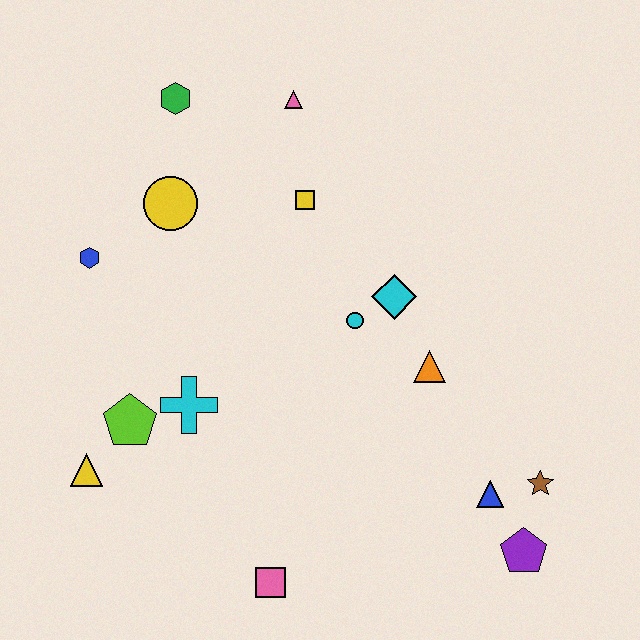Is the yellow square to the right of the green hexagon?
Yes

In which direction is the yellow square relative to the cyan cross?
The yellow square is above the cyan cross.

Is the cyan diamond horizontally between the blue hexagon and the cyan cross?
No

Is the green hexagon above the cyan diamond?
Yes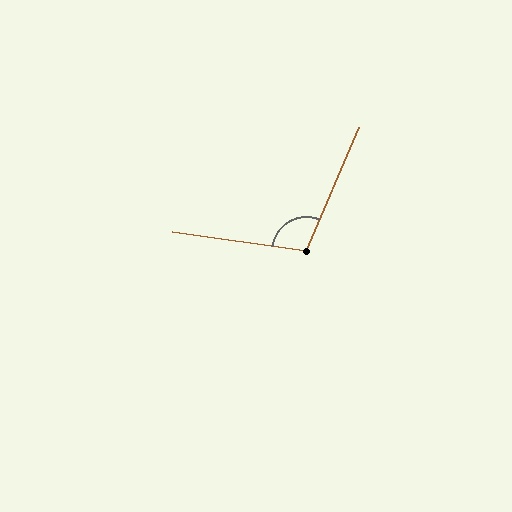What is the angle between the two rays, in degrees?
Approximately 105 degrees.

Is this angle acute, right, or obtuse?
It is obtuse.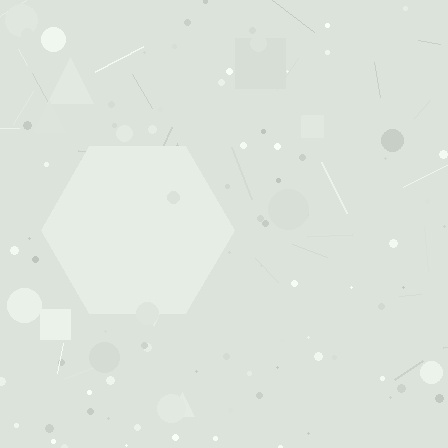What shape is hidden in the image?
A hexagon is hidden in the image.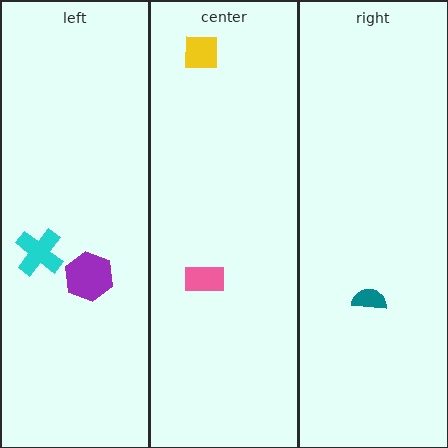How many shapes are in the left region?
2.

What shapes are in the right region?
The teal semicircle.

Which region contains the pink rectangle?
The center region.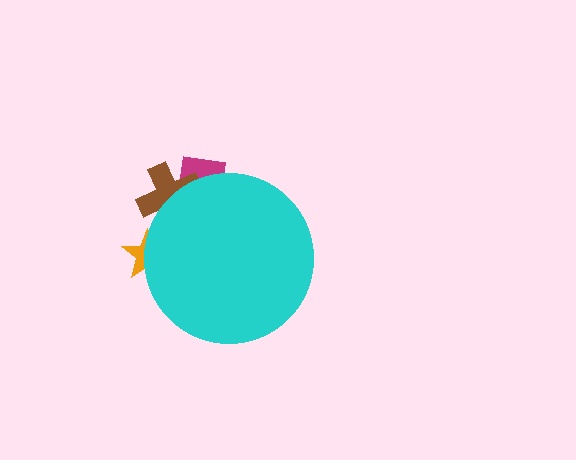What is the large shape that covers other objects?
A cyan circle.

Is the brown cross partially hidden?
Yes, the brown cross is partially hidden behind the cyan circle.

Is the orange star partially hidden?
Yes, the orange star is partially hidden behind the cyan circle.